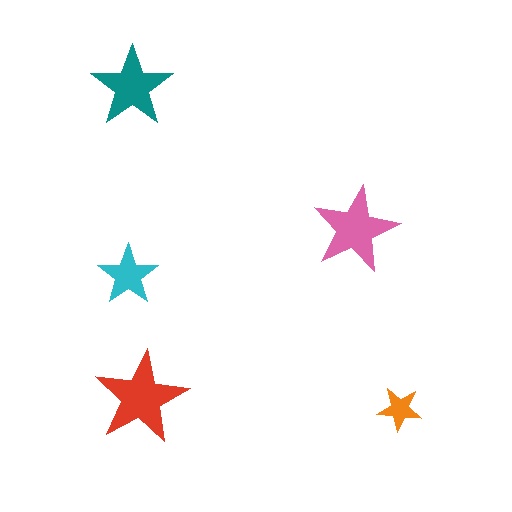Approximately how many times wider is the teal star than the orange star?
About 2 times wider.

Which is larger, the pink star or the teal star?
The pink one.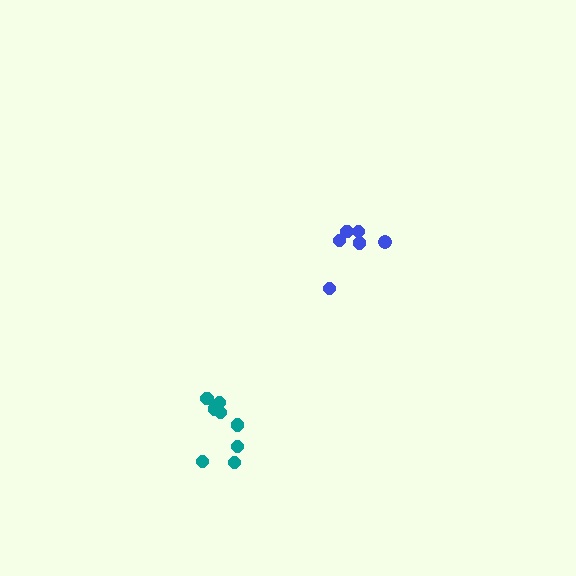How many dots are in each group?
Group 1: 8 dots, Group 2: 6 dots (14 total).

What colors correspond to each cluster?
The clusters are colored: teal, blue.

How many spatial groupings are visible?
There are 2 spatial groupings.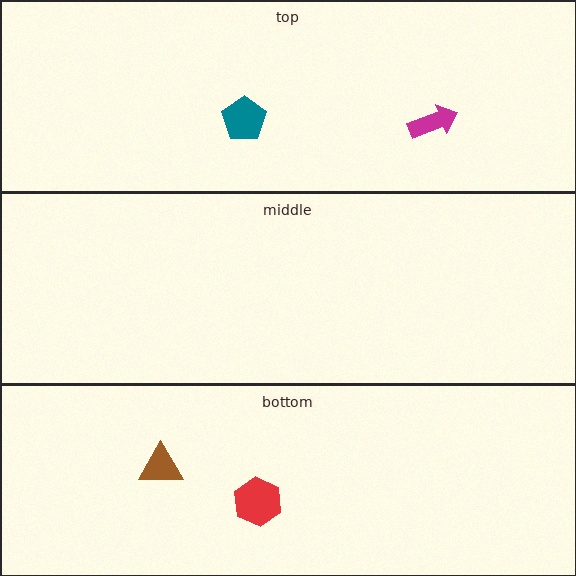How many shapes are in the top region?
2.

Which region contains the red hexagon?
The bottom region.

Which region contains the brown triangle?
The bottom region.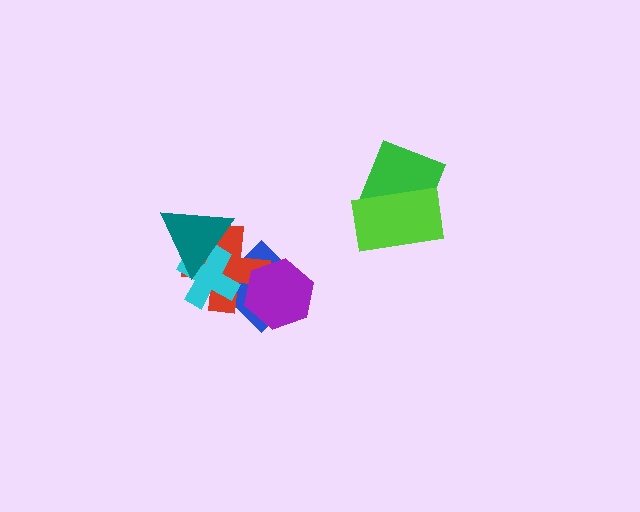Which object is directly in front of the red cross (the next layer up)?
The cyan cross is directly in front of the red cross.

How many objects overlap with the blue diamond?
3 objects overlap with the blue diamond.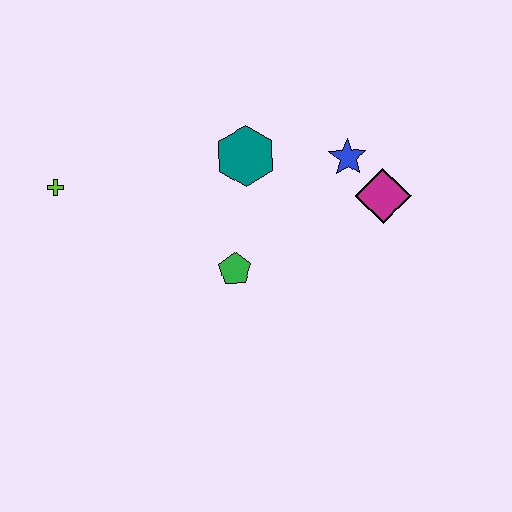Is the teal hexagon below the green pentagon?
No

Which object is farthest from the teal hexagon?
The lime cross is farthest from the teal hexagon.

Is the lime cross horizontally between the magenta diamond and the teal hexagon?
No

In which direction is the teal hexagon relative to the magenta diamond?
The teal hexagon is to the left of the magenta diamond.